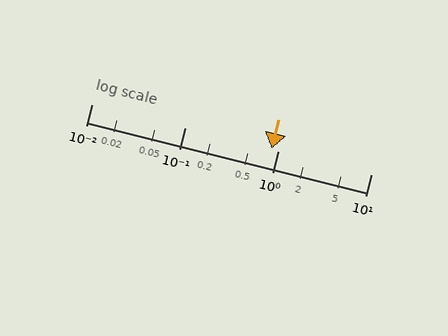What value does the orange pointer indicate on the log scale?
The pointer indicates approximately 0.86.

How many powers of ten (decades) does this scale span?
The scale spans 3 decades, from 0.01 to 10.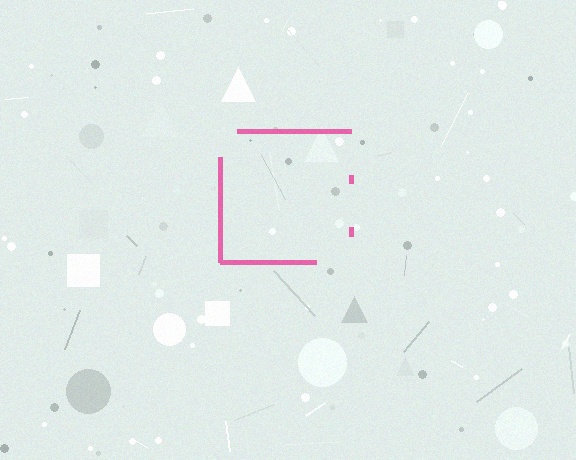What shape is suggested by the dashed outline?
The dashed outline suggests a square.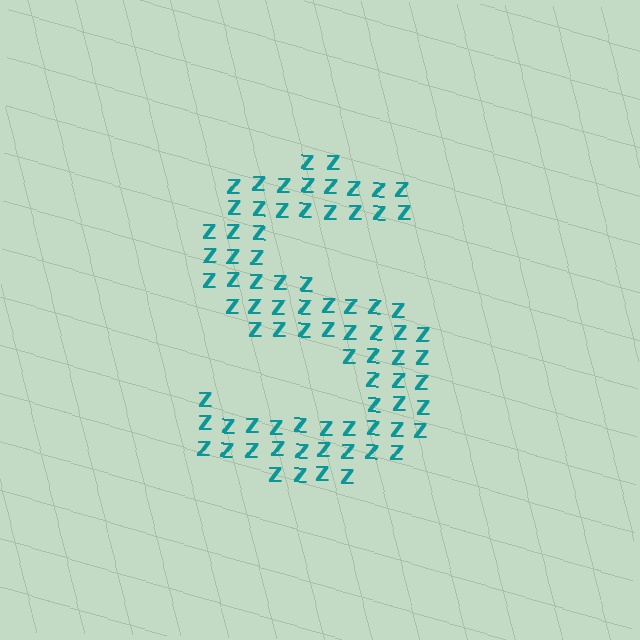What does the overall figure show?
The overall figure shows the letter S.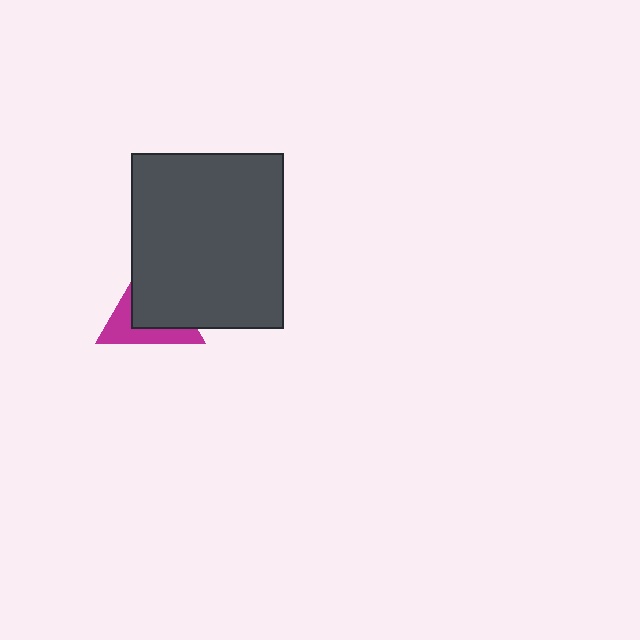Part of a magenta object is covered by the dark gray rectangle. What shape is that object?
It is a triangle.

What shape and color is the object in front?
The object in front is a dark gray rectangle.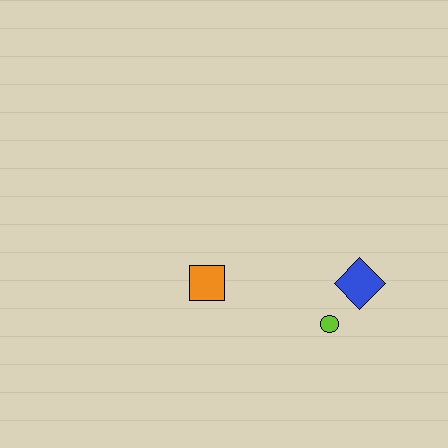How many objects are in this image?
There are 3 objects.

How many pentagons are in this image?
There are no pentagons.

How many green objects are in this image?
There are no green objects.